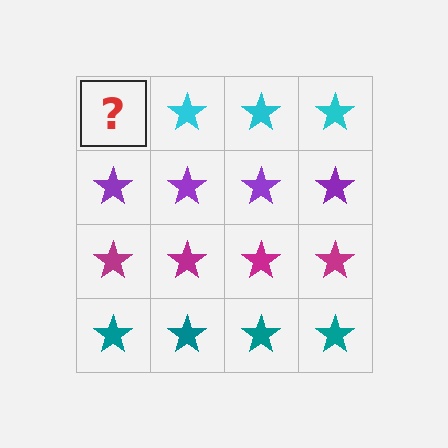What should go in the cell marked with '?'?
The missing cell should contain a cyan star.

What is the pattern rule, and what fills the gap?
The rule is that each row has a consistent color. The gap should be filled with a cyan star.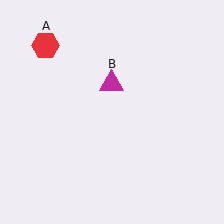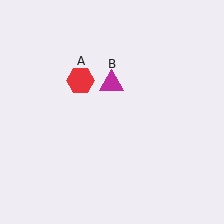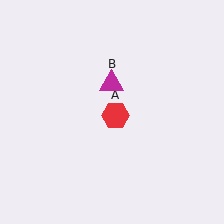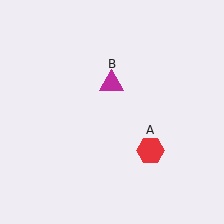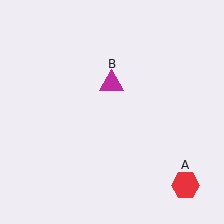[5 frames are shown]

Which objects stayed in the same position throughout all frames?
Magenta triangle (object B) remained stationary.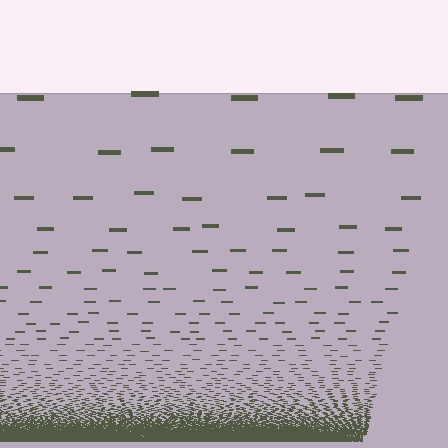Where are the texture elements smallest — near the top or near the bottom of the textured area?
Near the bottom.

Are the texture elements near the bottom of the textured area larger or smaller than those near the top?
Smaller. The gradient is inverted — elements near the bottom are smaller and denser.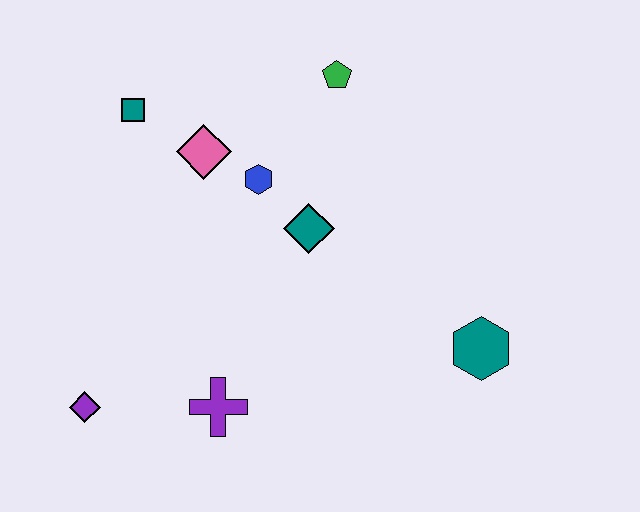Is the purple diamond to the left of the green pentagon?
Yes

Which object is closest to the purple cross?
The purple diamond is closest to the purple cross.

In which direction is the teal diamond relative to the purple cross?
The teal diamond is above the purple cross.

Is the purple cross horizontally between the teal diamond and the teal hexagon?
No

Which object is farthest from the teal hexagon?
The teal square is farthest from the teal hexagon.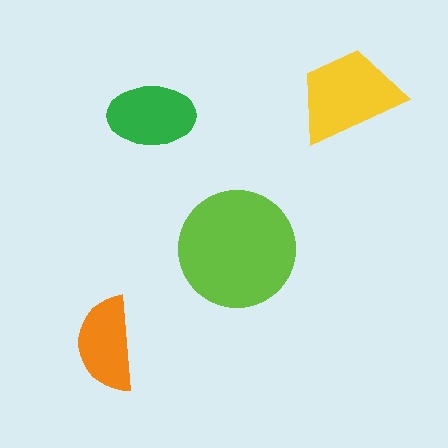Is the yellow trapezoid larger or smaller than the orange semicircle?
Larger.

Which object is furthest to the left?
The orange semicircle is leftmost.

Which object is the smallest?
The orange semicircle.